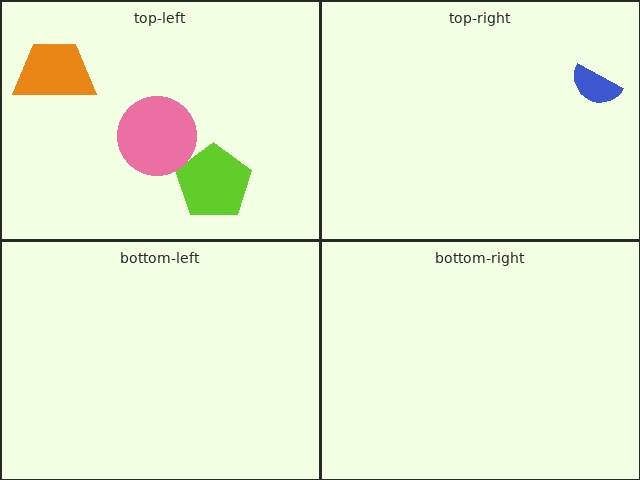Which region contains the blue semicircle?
The top-right region.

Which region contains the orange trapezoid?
The top-left region.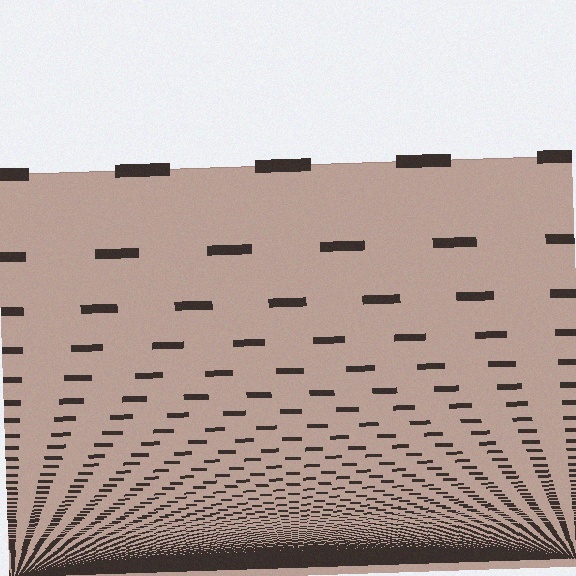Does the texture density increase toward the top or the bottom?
Density increases toward the bottom.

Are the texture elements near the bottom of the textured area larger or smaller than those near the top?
Smaller. The gradient is inverted — elements near the bottom are smaller and denser.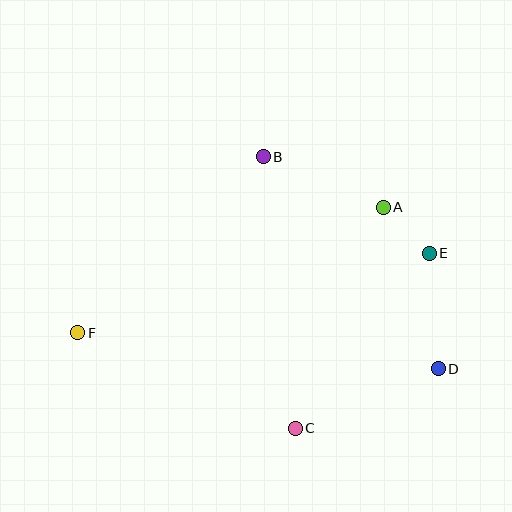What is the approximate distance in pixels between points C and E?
The distance between C and E is approximately 220 pixels.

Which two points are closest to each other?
Points A and E are closest to each other.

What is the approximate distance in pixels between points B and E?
The distance between B and E is approximately 192 pixels.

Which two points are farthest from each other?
Points D and F are farthest from each other.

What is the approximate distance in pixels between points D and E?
The distance between D and E is approximately 116 pixels.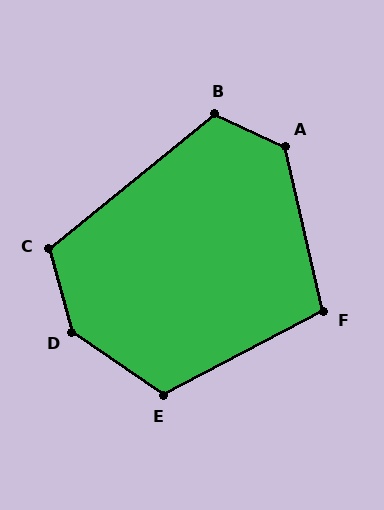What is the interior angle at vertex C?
Approximately 114 degrees (obtuse).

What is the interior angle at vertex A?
Approximately 128 degrees (obtuse).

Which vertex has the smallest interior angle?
F, at approximately 105 degrees.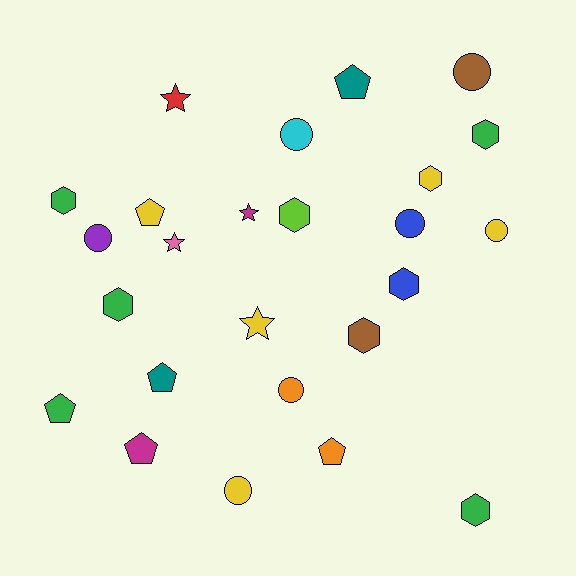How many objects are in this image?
There are 25 objects.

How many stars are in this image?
There are 4 stars.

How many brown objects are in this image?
There are 2 brown objects.